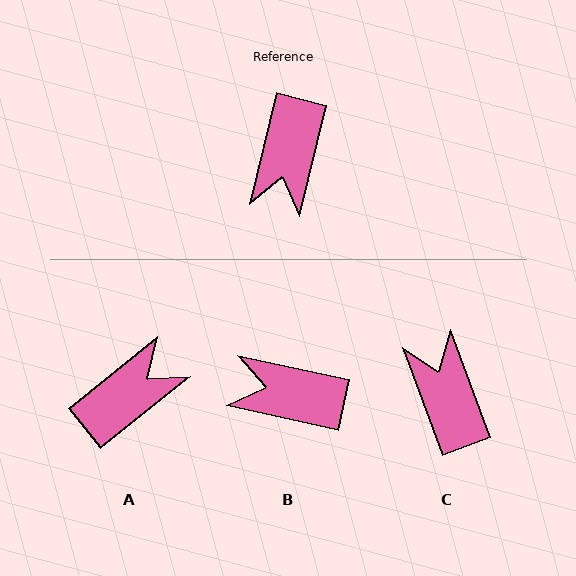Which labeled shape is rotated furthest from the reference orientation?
C, about 146 degrees away.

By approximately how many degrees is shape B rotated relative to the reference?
Approximately 89 degrees clockwise.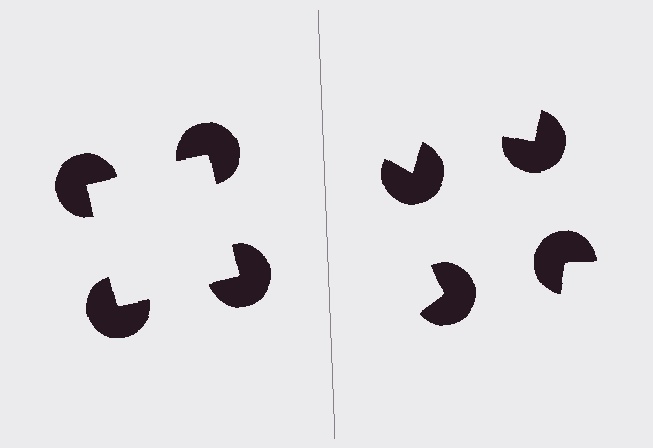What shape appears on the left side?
An illusory square.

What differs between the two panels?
The pac-man discs are positioned identically on both sides; only the wedge orientations differ. On the left they align to a square; on the right they are misaligned.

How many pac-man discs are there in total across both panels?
8 — 4 on each side.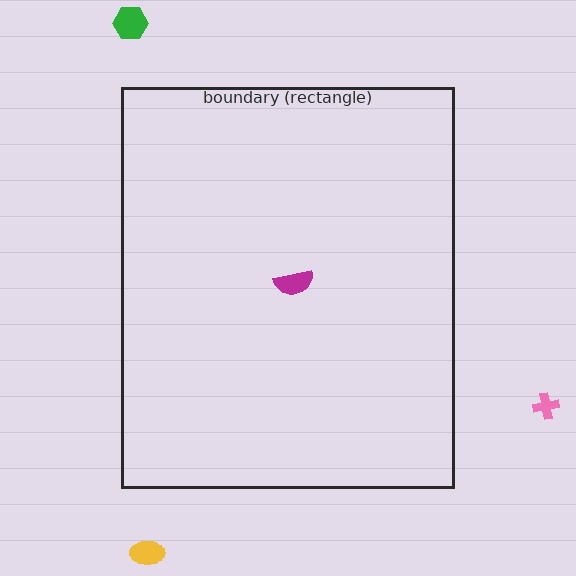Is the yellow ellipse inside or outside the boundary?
Outside.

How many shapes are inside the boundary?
1 inside, 3 outside.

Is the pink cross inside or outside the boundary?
Outside.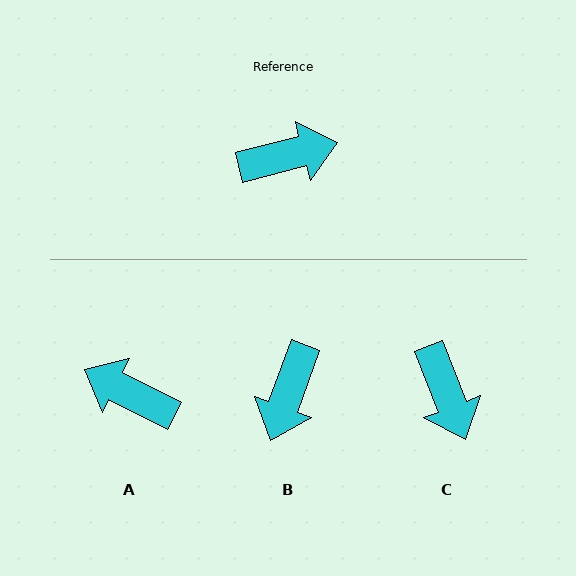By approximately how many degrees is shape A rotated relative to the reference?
Approximately 139 degrees counter-clockwise.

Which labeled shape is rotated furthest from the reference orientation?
A, about 139 degrees away.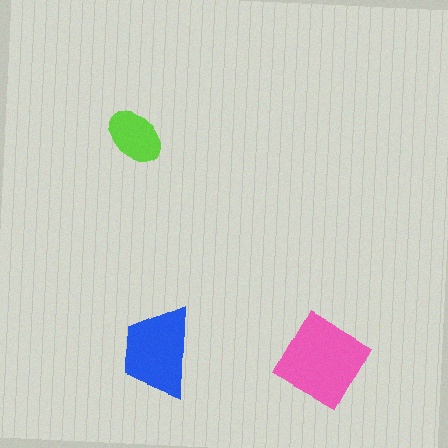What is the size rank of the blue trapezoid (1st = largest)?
2nd.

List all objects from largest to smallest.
The pink square, the blue trapezoid, the lime ellipse.